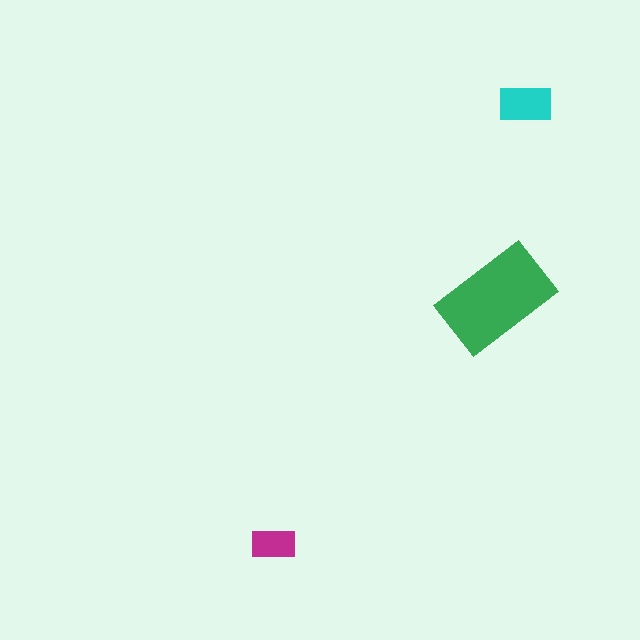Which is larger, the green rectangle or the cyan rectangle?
The green one.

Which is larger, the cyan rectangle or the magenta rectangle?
The cyan one.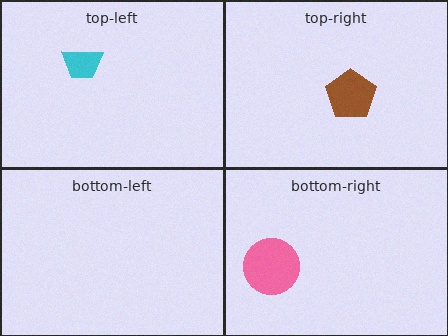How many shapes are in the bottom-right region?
1.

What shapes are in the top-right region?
The brown pentagon.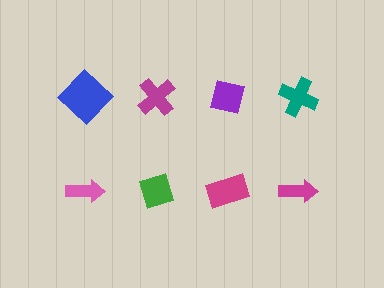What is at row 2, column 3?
A magenta rectangle.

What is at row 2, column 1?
A pink arrow.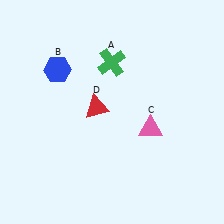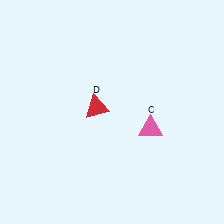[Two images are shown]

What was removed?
The green cross (A), the blue hexagon (B) were removed in Image 2.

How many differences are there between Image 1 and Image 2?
There are 2 differences between the two images.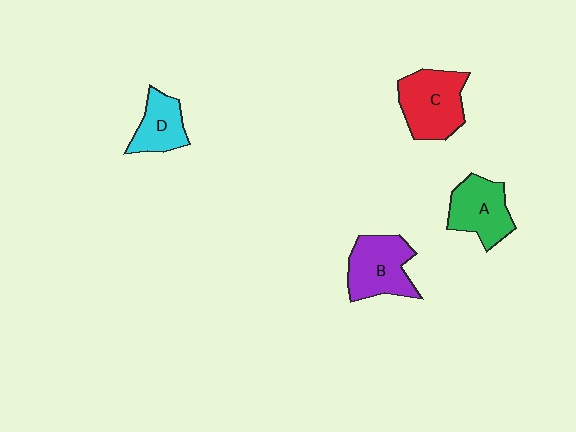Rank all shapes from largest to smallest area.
From largest to smallest: C (red), B (purple), A (green), D (cyan).